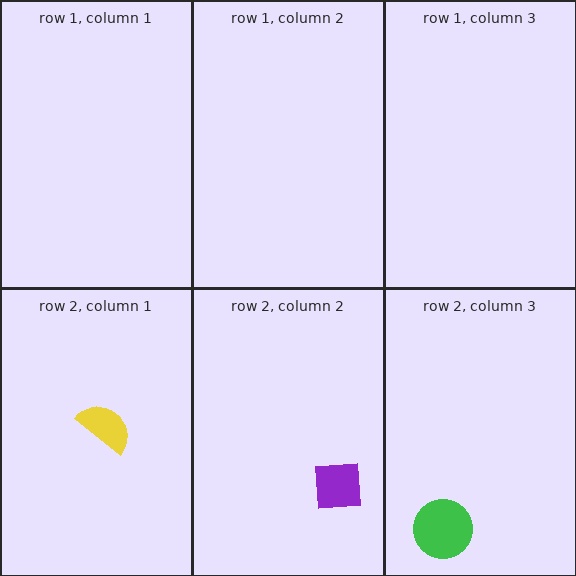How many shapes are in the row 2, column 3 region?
1.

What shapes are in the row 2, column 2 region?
The purple square.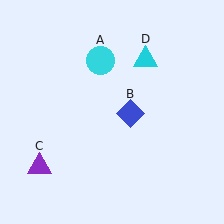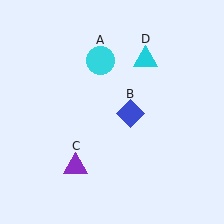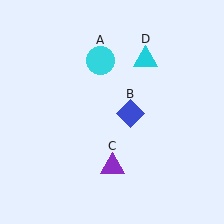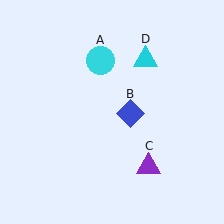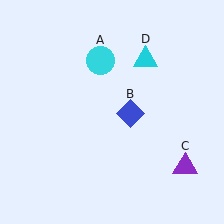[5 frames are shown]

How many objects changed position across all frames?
1 object changed position: purple triangle (object C).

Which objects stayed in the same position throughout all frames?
Cyan circle (object A) and blue diamond (object B) and cyan triangle (object D) remained stationary.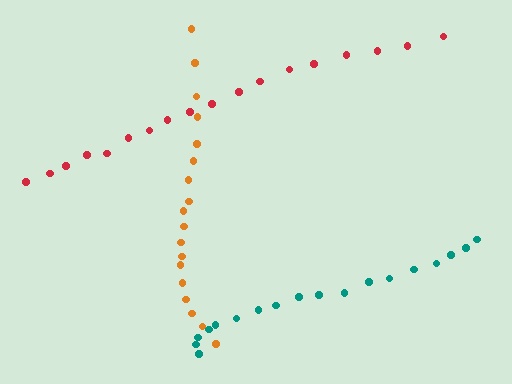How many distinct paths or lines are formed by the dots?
There are 3 distinct paths.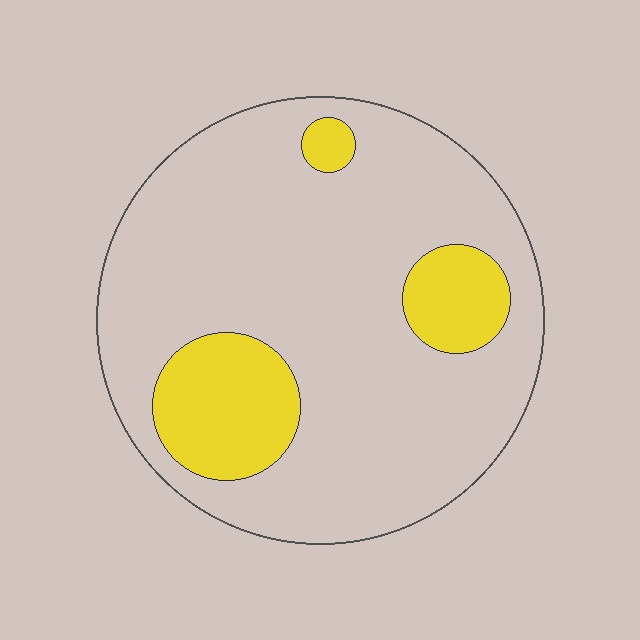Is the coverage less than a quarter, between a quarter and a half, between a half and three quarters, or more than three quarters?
Less than a quarter.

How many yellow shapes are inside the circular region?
3.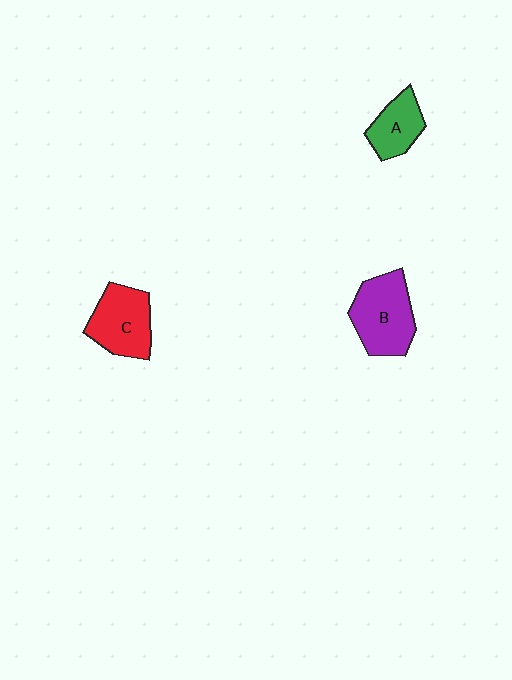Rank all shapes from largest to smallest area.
From largest to smallest: B (purple), C (red), A (green).